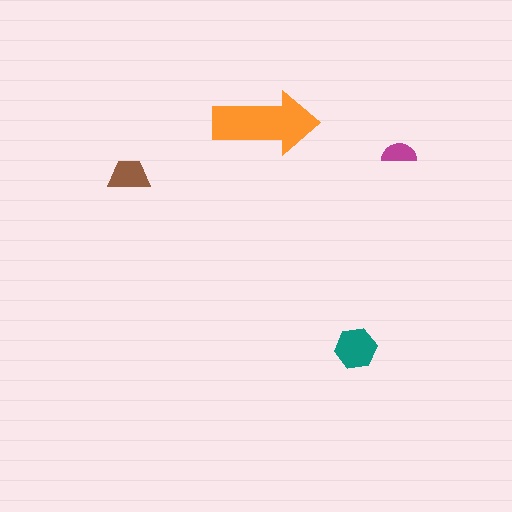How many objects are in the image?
There are 4 objects in the image.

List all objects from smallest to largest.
The magenta semicircle, the brown trapezoid, the teal hexagon, the orange arrow.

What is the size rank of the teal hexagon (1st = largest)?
2nd.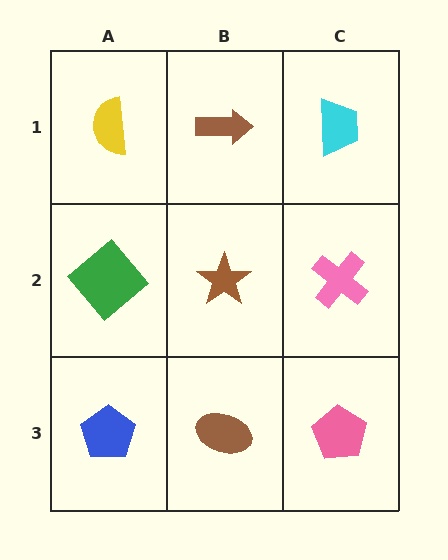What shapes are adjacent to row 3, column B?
A brown star (row 2, column B), a blue pentagon (row 3, column A), a pink pentagon (row 3, column C).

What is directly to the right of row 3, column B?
A pink pentagon.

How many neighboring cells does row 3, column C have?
2.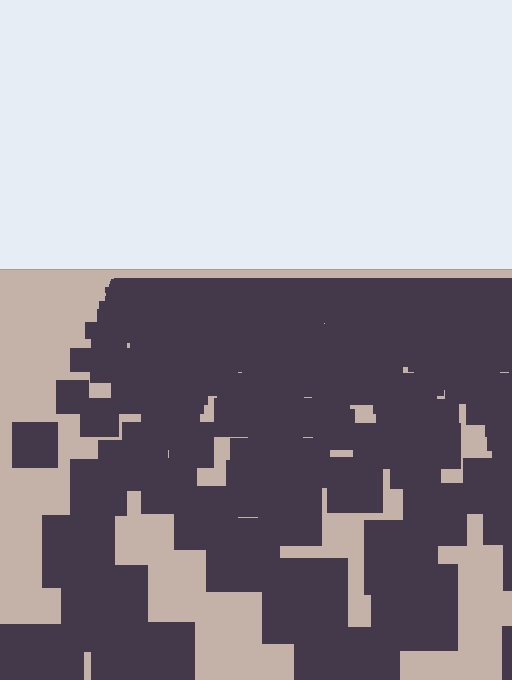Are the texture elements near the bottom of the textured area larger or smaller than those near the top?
Larger. Near the bottom, elements are closer to the viewer and appear at a bigger on-screen size.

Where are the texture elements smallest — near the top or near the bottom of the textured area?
Near the top.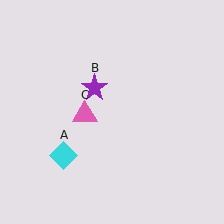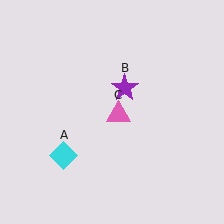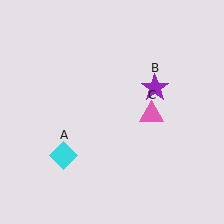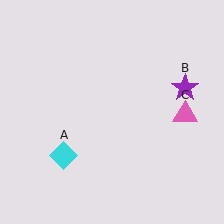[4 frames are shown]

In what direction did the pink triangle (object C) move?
The pink triangle (object C) moved right.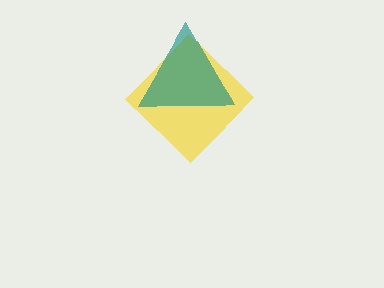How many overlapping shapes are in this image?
There are 2 overlapping shapes in the image.